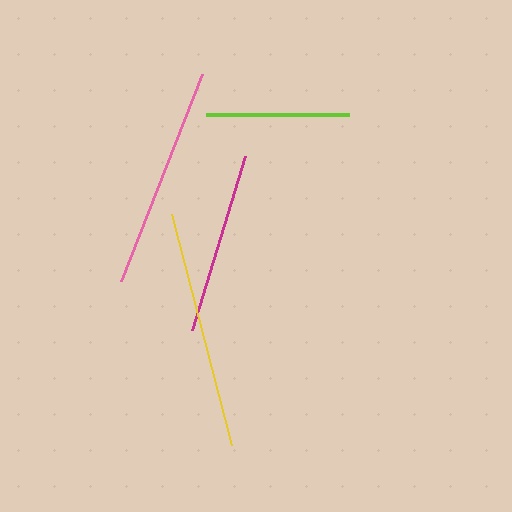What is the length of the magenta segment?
The magenta segment is approximately 183 pixels long.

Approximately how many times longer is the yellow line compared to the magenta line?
The yellow line is approximately 1.3 times the length of the magenta line.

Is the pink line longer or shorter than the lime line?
The pink line is longer than the lime line.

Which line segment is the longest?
The yellow line is the longest at approximately 239 pixels.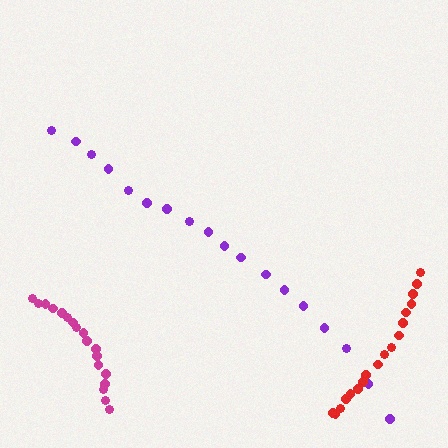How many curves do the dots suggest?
There are 3 distinct paths.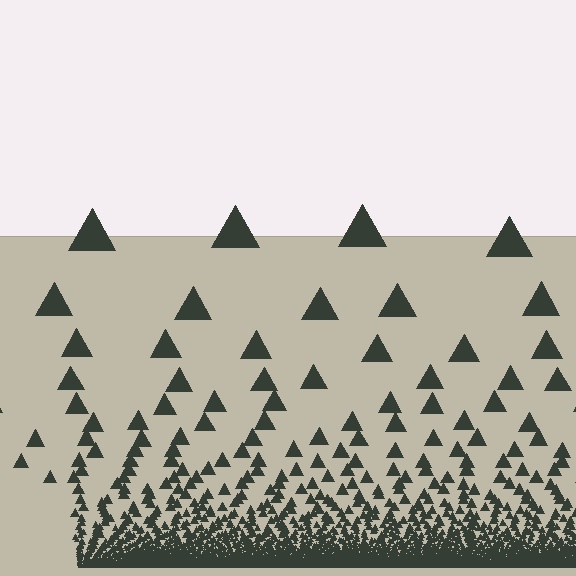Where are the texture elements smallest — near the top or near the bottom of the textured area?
Near the bottom.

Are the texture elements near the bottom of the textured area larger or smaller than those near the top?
Smaller. The gradient is inverted — elements near the bottom are smaller and denser.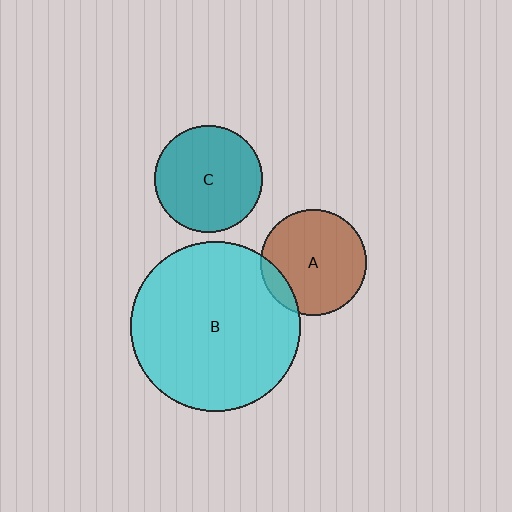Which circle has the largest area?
Circle B (cyan).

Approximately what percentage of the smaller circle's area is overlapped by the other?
Approximately 10%.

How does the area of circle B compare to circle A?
Approximately 2.6 times.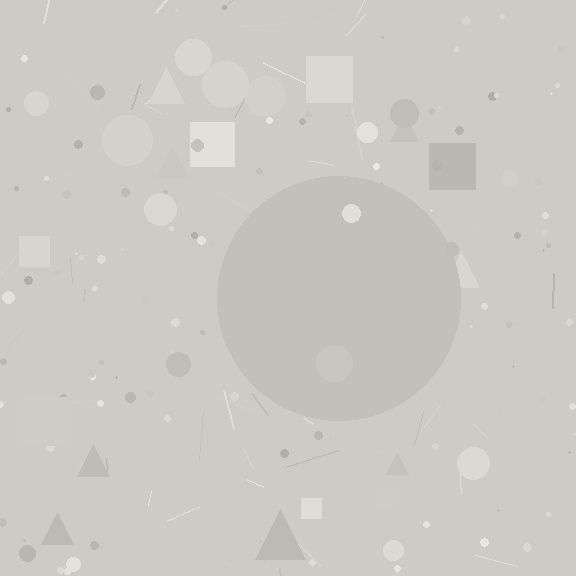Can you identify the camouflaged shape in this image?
The camouflaged shape is a circle.